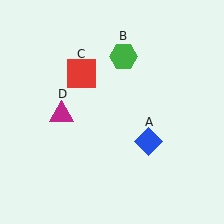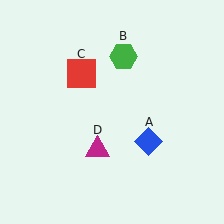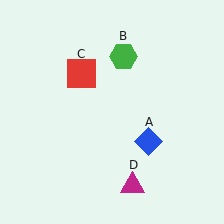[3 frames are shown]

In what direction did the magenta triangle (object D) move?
The magenta triangle (object D) moved down and to the right.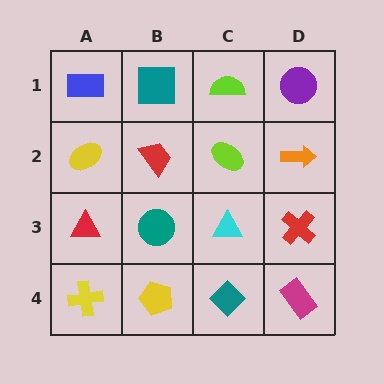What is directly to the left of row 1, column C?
A teal square.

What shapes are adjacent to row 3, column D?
An orange arrow (row 2, column D), a magenta rectangle (row 4, column D), a cyan triangle (row 3, column C).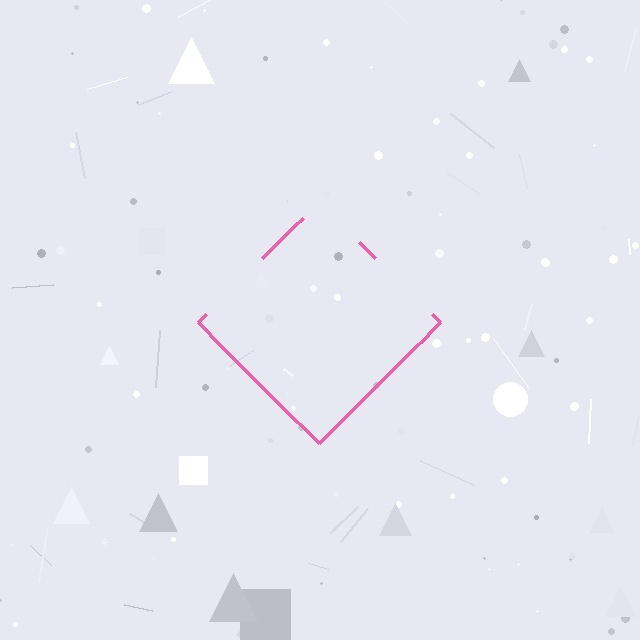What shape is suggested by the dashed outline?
The dashed outline suggests a diamond.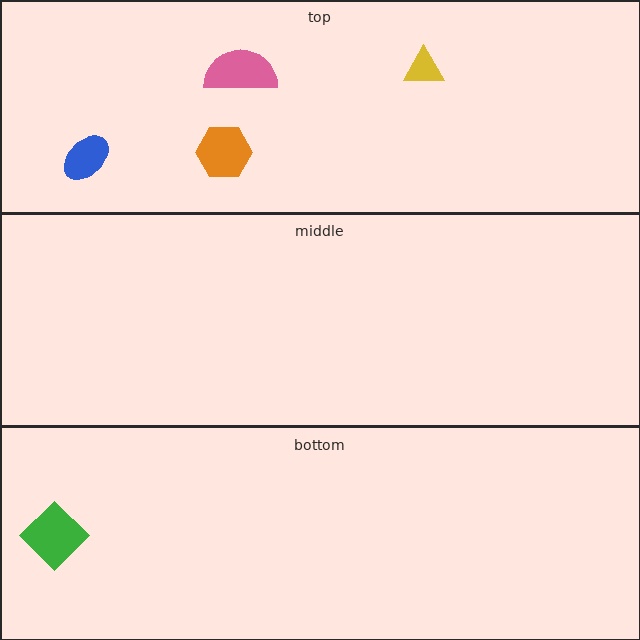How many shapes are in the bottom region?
1.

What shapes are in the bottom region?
The green diamond.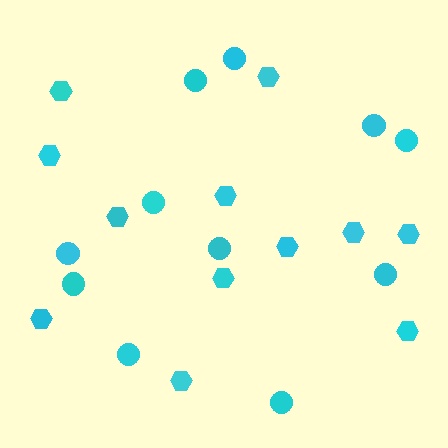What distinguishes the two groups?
There are 2 groups: one group of circles (11) and one group of hexagons (12).